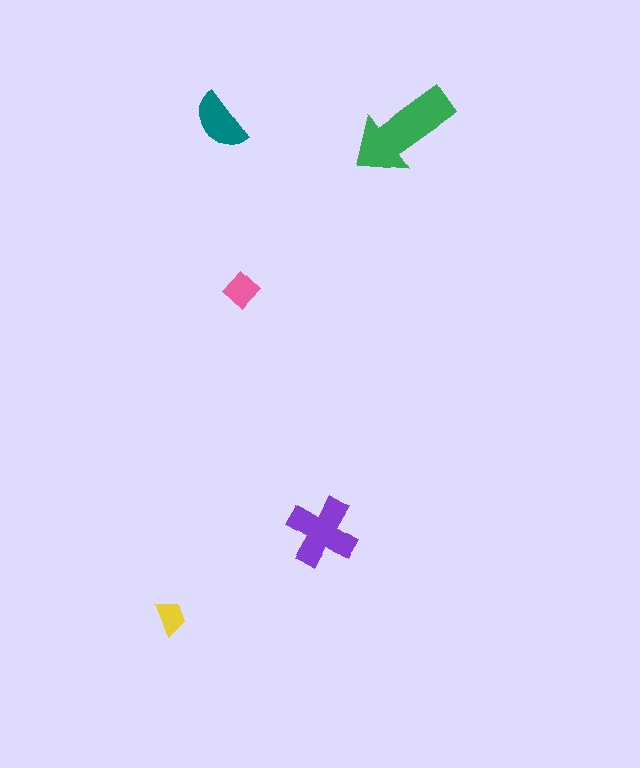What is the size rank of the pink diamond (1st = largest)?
4th.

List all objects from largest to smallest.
The green arrow, the purple cross, the teal semicircle, the pink diamond, the yellow trapezoid.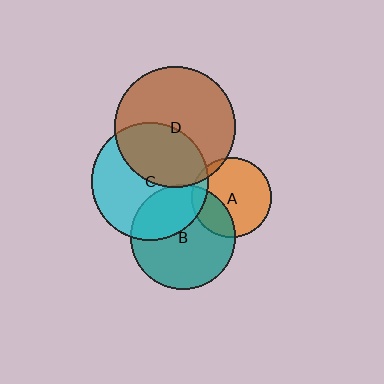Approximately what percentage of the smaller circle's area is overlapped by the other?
Approximately 5%.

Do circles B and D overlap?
Yes.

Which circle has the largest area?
Circle D (brown).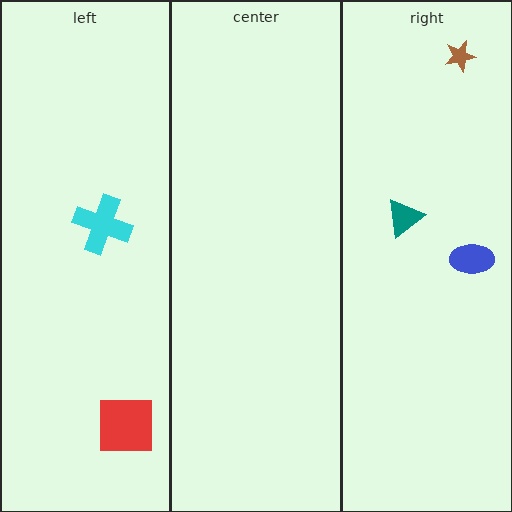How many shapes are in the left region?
2.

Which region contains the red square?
The left region.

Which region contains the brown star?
The right region.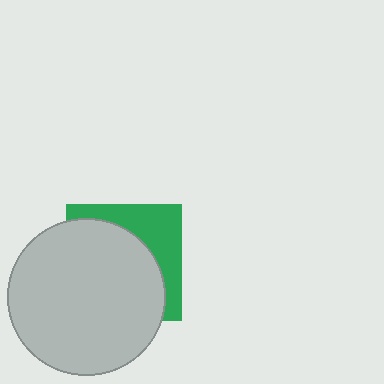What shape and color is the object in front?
The object in front is a light gray circle.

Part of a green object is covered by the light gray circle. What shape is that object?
It is a square.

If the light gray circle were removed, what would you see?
You would see the complete green square.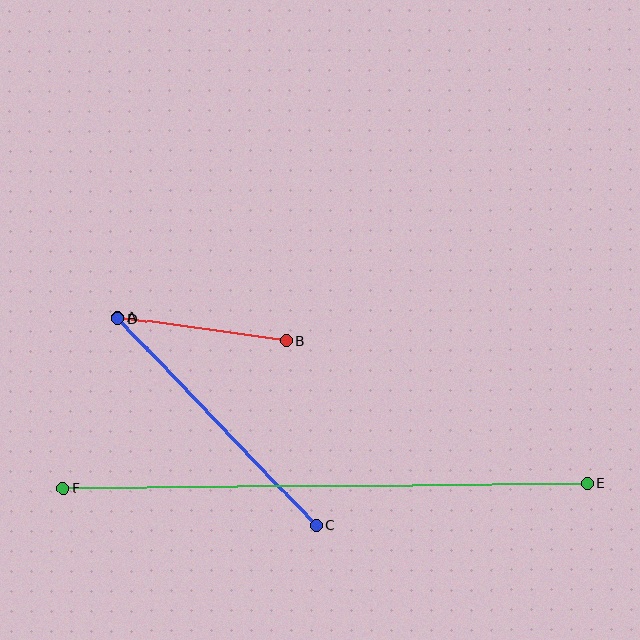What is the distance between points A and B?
The distance is approximately 170 pixels.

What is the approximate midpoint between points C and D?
The midpoint is at approximately (217, 422) pixels.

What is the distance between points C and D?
The distance is approximately 287 pixels.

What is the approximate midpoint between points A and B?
The midpoint is at approximately (202, 329) pixels.